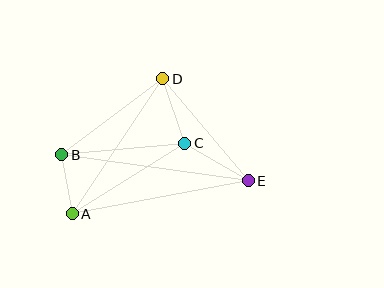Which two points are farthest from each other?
Points B and E are farthest from each other.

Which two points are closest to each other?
Points A and B are closest to each other.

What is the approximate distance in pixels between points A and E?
The distance between A and E is approximately 179 pixels.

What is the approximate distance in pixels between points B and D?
The distance between B and D is approximately 126 pixels.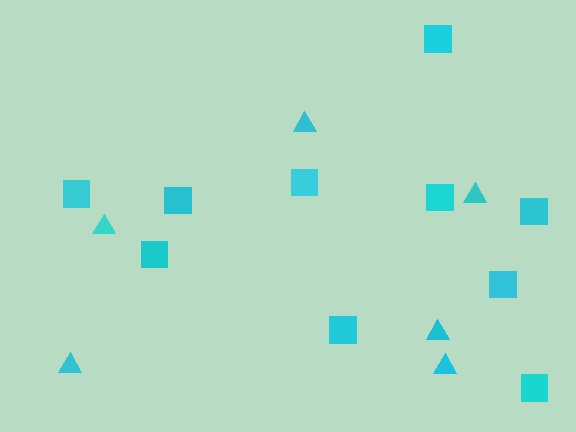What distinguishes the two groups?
There are 2 groups: one group of squares (10) and one group of triangles (6).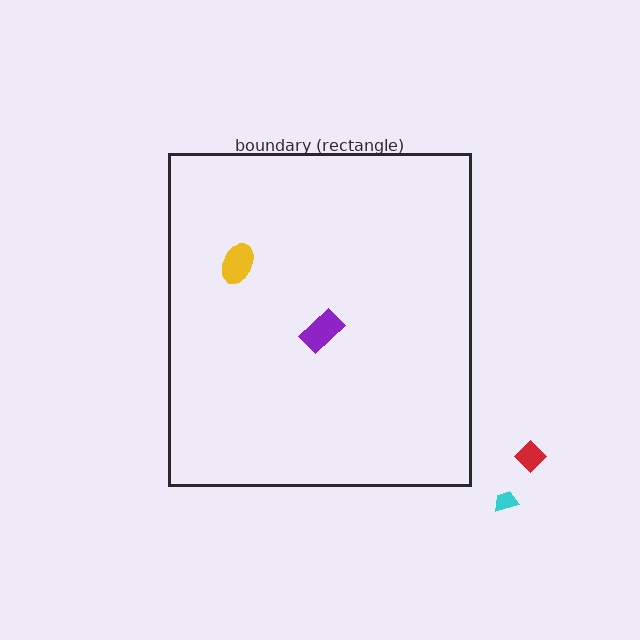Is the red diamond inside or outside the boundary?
Outside.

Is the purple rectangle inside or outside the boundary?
Inside.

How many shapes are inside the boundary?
2 inside, 2 outside.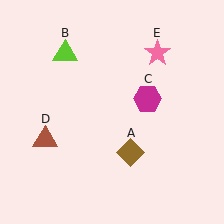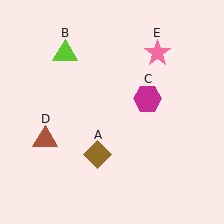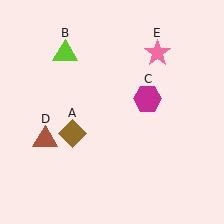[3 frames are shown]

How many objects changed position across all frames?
1 object changed position: brown diamond (object A).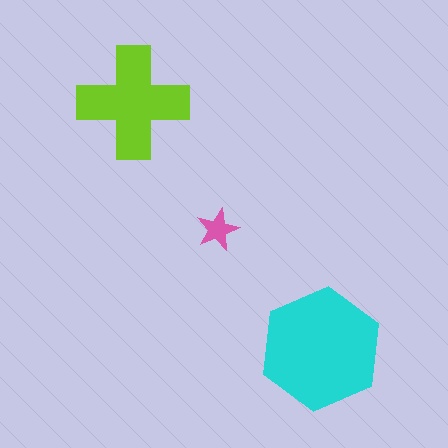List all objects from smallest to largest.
The pink star, the lime cross, the cyan hexagon.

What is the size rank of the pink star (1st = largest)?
3rd.